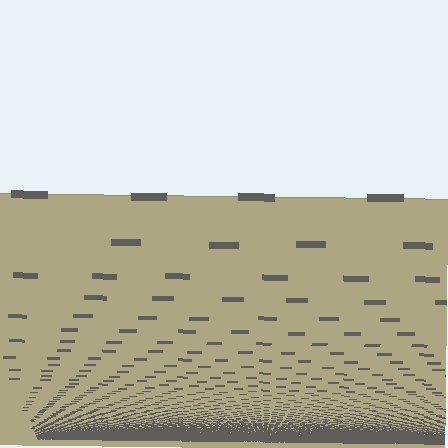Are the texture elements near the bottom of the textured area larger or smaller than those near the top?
Smaller. The gradient is inverted — elements near the bottom are smaller and denser.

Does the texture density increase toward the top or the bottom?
Density increases toward the bottom.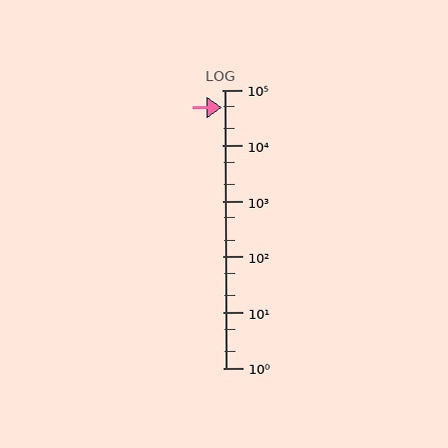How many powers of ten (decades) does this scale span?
The scale spans 5 decades, from 1 to 100000.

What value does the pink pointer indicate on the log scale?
The pointer indicates approximately 48000.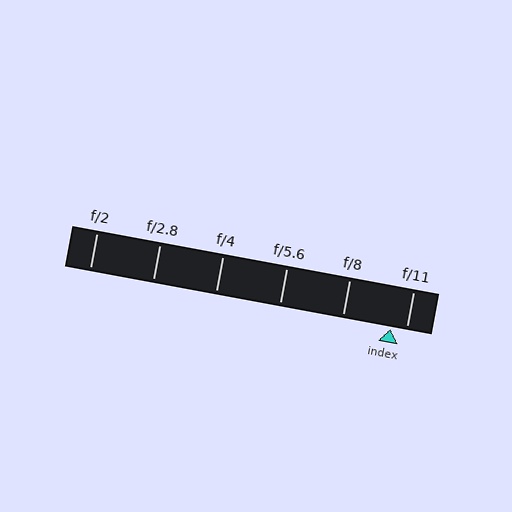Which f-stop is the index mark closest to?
The index mark is closest to f/11.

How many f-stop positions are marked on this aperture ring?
There are 6 f-stop positions marked.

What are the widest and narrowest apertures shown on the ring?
The widest aperture shown is f/2 and the narrowest is f/11.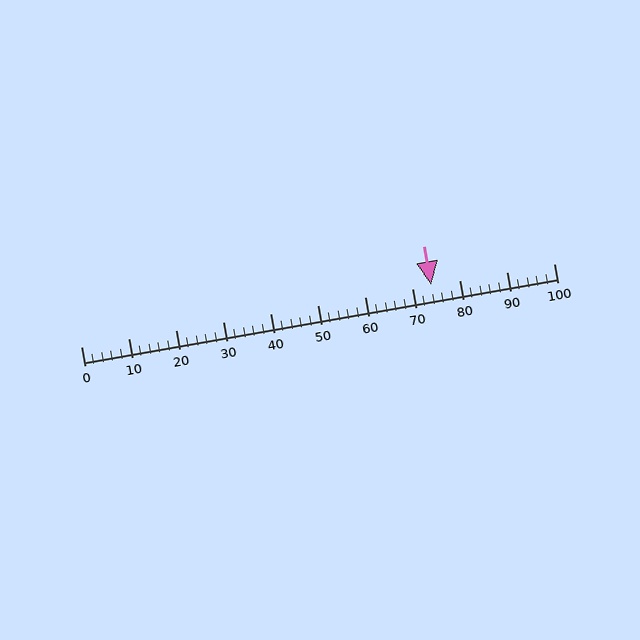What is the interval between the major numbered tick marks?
The major tick marks are spaced 10 units apart.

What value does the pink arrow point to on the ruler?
The pink arrow points to approximately 74.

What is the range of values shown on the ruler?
The ruler shows values from 0 to 100.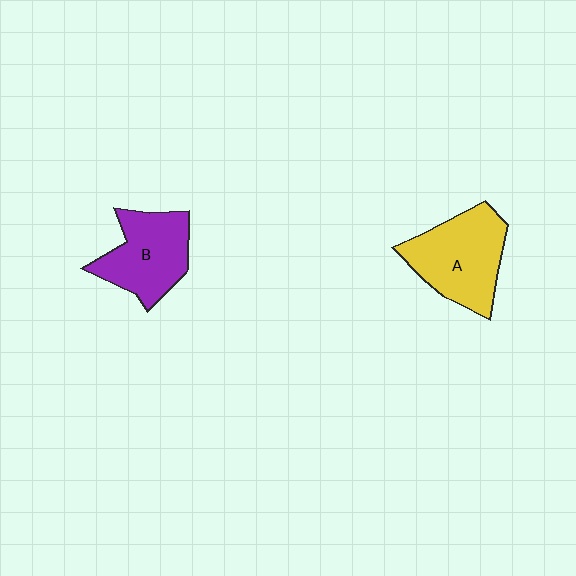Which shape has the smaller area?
Shape B (purple).